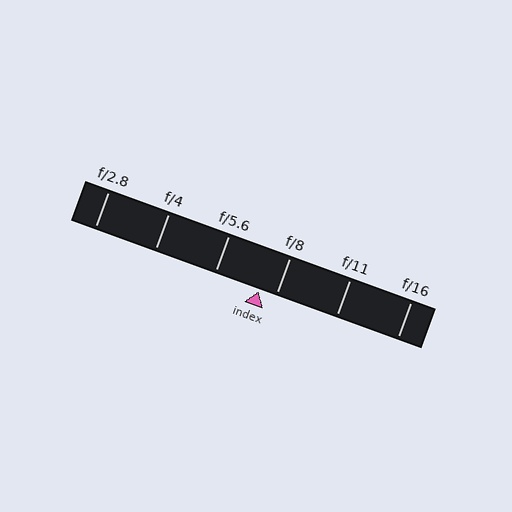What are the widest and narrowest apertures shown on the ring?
The widest aperture shown is f/2.8 and the narrowest is f/16.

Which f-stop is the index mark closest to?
The index mark is closest to f/8.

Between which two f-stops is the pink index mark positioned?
The index mark is between f/5.6 and f/8.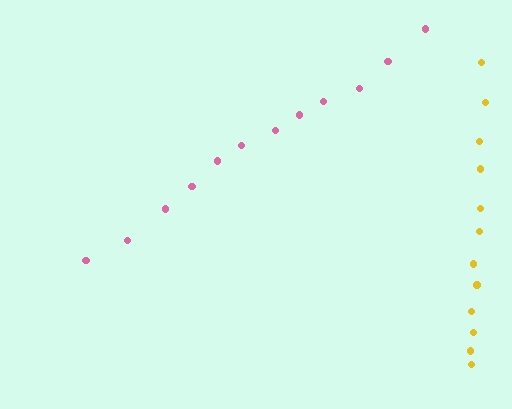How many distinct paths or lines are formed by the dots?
There are 2 distinct paths.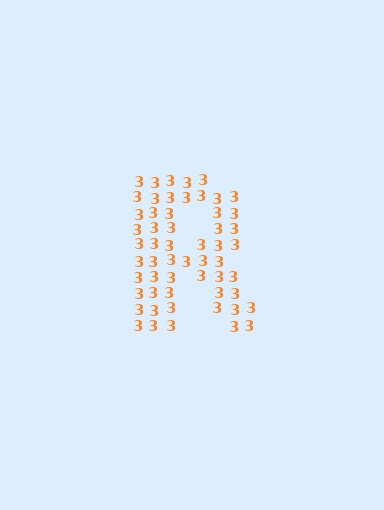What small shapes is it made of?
It is made of small digit 3's.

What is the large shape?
The large shape is the letter R.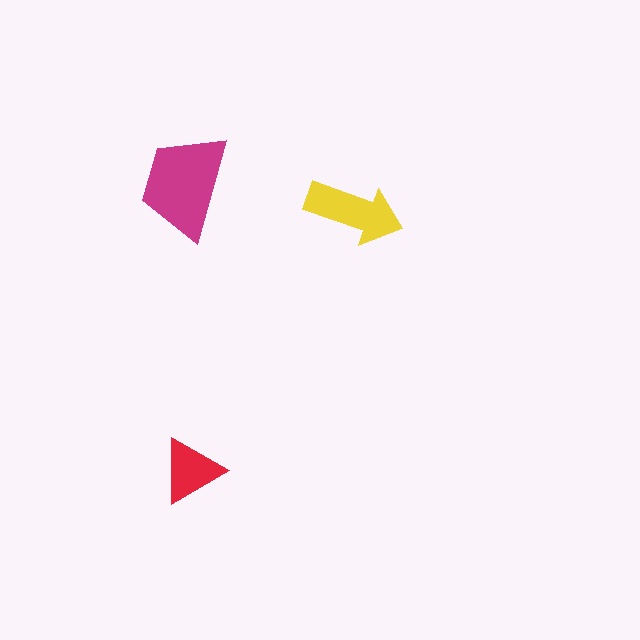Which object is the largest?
The magenta trapezoid.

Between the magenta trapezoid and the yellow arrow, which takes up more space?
The magenta trapezoid.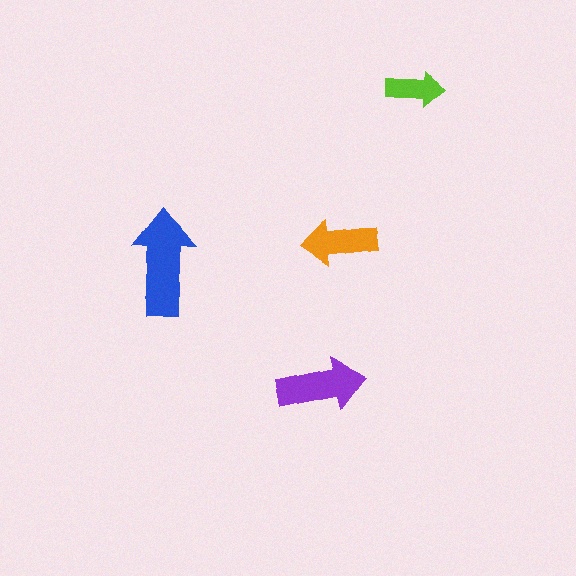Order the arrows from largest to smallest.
the blue one, the purple one, the orange one, the lime one.